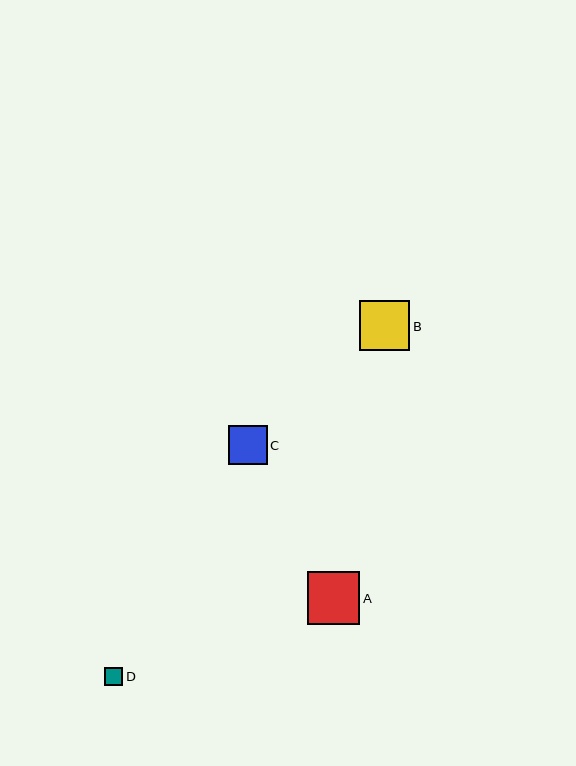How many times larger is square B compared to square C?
Square B is approximately 1.3 times the size of square C.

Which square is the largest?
Square A is the largest with a size of approximately 52 pixels.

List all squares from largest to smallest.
From largest to smallest: A, B, C, D.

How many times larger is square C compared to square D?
Square C is approximately 2.1 times the size of square D.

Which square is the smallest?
Square D is the smallest with a size of approximately 18 pixels.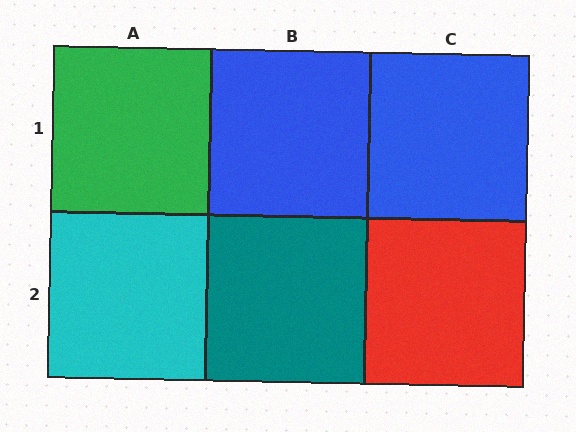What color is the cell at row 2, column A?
Cyan.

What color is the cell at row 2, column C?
Red.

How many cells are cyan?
1 cell is cyan.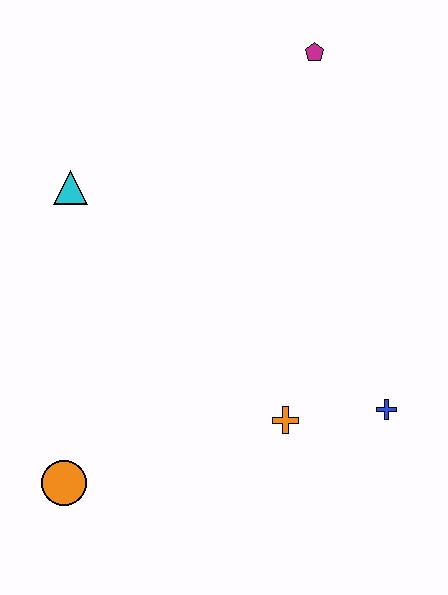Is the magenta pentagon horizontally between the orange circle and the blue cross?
Yes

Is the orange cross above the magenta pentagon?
No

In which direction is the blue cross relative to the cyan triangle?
The blue cross is to the right of the cyan triangle.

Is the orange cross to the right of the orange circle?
Yes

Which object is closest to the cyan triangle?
The magenta pentagon is closest to the cyan triangle.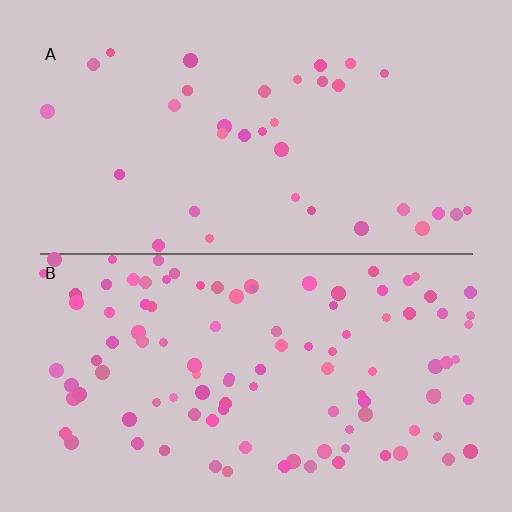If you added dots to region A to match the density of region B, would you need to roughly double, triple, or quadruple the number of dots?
Approximately triple.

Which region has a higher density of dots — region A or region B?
B (the bottom).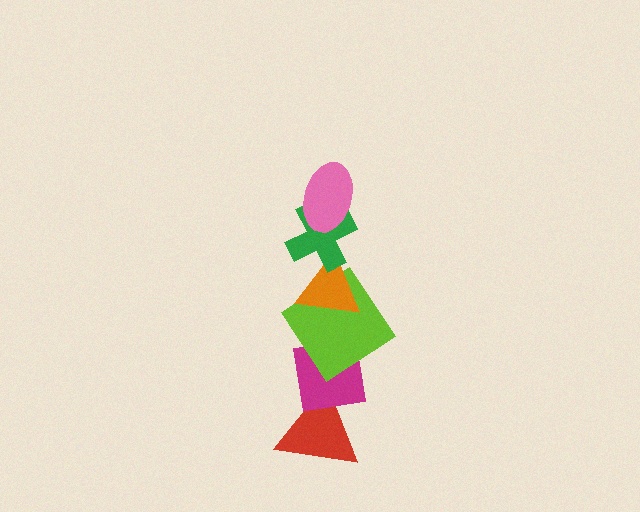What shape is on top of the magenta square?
The lime diamond is on top of the magenta square.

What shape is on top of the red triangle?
The magenta square is on top of the red triangle.